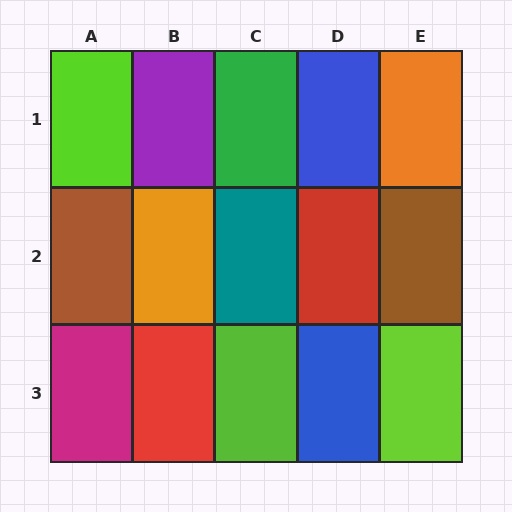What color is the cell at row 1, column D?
Blue.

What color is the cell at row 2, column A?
Brown.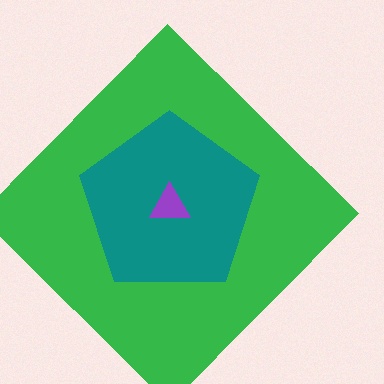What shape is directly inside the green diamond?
The teal pentagon.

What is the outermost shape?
The green diamond.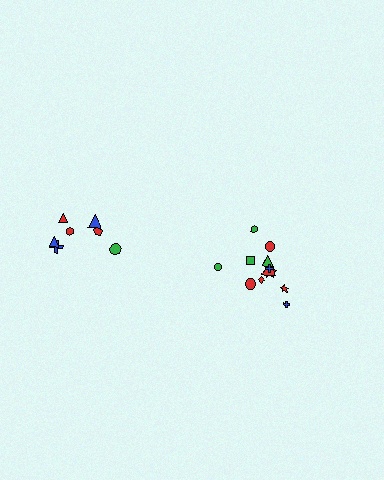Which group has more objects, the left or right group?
The right group.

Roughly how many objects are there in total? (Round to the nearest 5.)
Roughly 20 objects in total.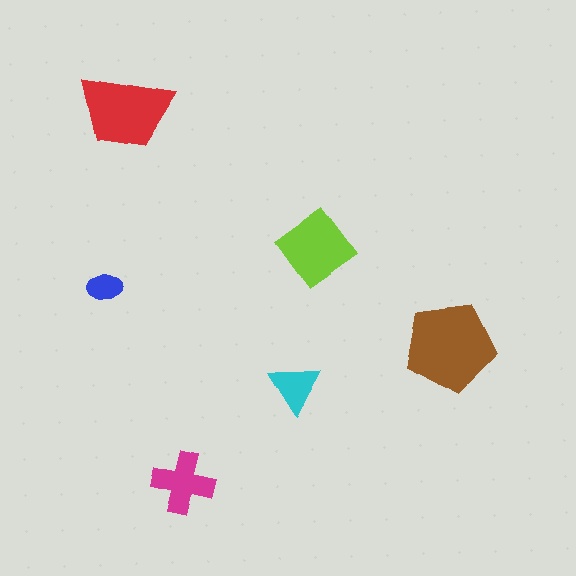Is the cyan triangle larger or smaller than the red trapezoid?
Smaller.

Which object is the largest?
The brown pentagon.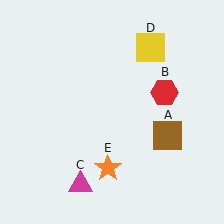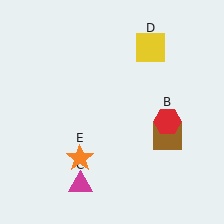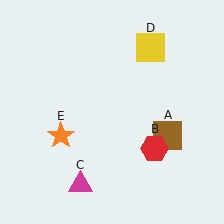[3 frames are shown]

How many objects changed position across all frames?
2 objects changed position: red hexagon (object B), orange star (object E).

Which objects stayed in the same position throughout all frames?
Brown square (object A) and magenta triangle (object C) and yellow square (object D) remained stationary.